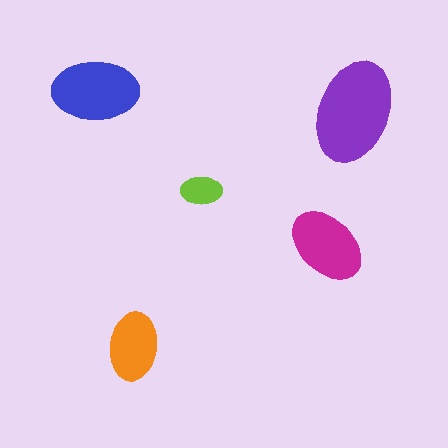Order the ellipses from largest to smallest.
the purple one, the blue one, the magenta one, the orange one, the lime one.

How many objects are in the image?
There are 5 objects in the image.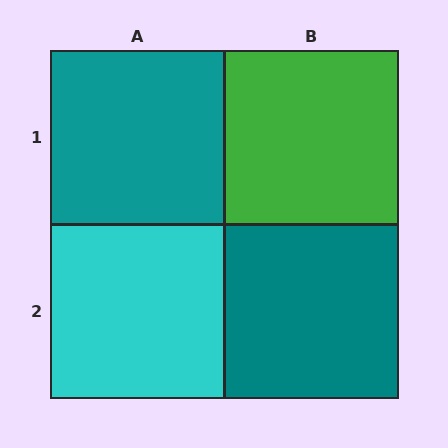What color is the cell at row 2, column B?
Teal.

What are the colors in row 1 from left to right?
Teal, green.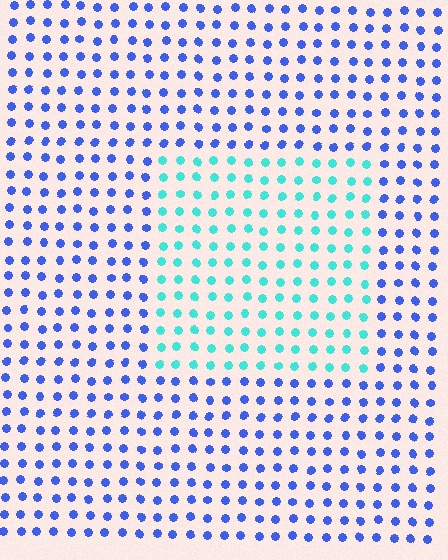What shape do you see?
I see a rectangle.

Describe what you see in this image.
The image is filled with small blue elements in a uniform arrangement. A rectangle-shaped region is visible where the elements are tinted to a slightly different hue, forming a subtle color boundary.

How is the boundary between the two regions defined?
The boundary is defined purely by a slight shift in hue (about 55 degrees). Spacing, size, and orientation are identical on both sides.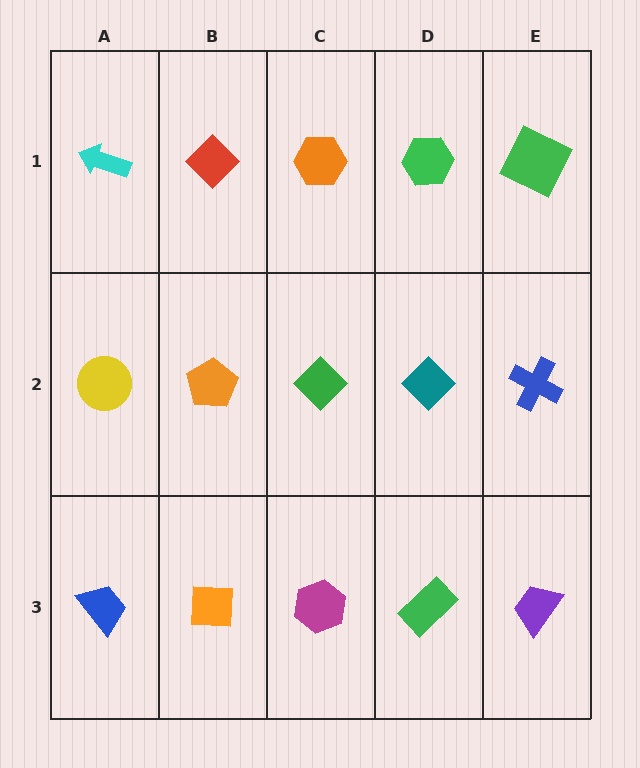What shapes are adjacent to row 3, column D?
A teal diamond (row 2, column D), a magenta hexagon (row 3, column C), a purple trapezoid (row 3, column E).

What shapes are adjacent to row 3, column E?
A blue cross (row 2, column E), a green rectangle (row 3, column D).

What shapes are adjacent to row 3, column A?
A yellow circle (row 2, column A), an orange square (row 3, column B).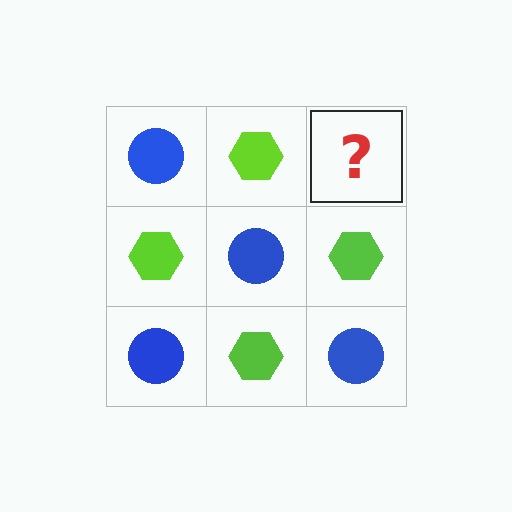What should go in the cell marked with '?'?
The missing cell should contain a blue circle.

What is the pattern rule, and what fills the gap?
The rule is that it alternates blue circle and lime hexagon in a checkerboard pattern. The gap should be filled with a blue circle.